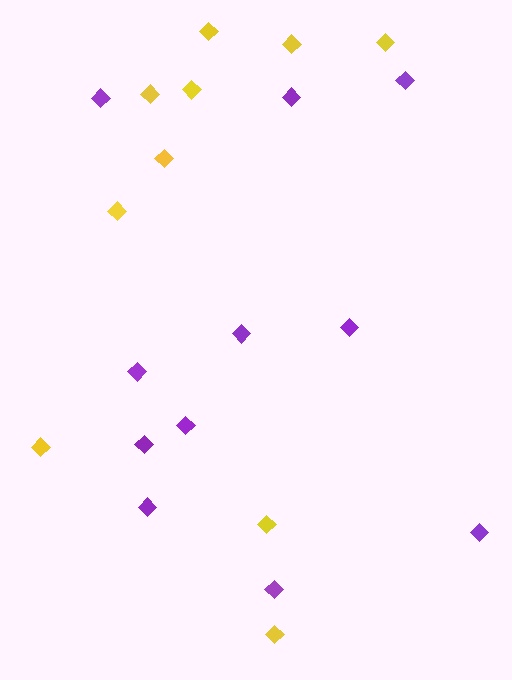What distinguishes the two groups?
There are 2 groups: one group of purple diamonds (11) and one group of yellow diamonds (10).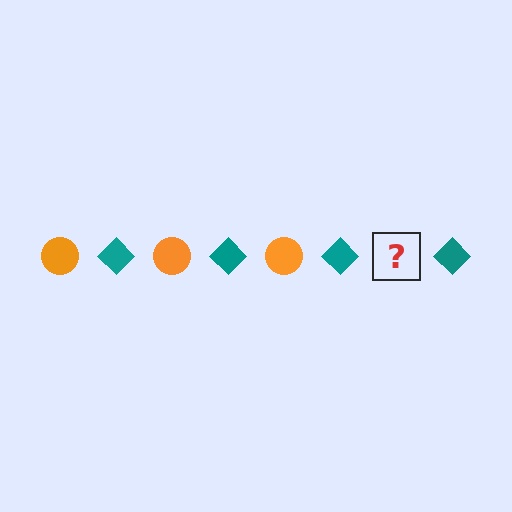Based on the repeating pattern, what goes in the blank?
The blank should be an orange circle.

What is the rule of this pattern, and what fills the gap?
The rule is that the pattern alternates between orange circle and teal diamond. The gap should be filled with an orange circle.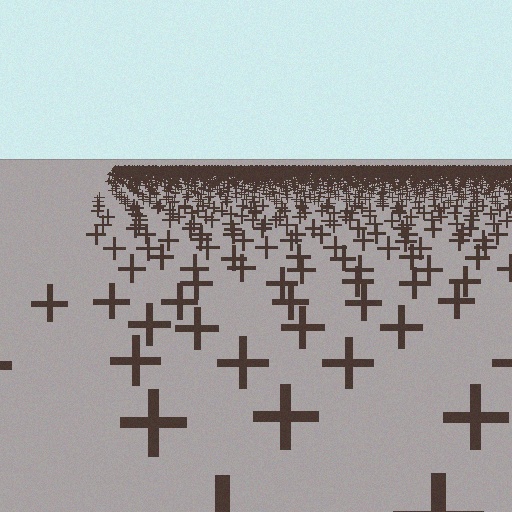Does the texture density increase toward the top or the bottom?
Density increases toward the top.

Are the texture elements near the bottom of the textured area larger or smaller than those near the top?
Larger. Near the bottom, elements are closer to the viewer and appear at a bigger on-screen size.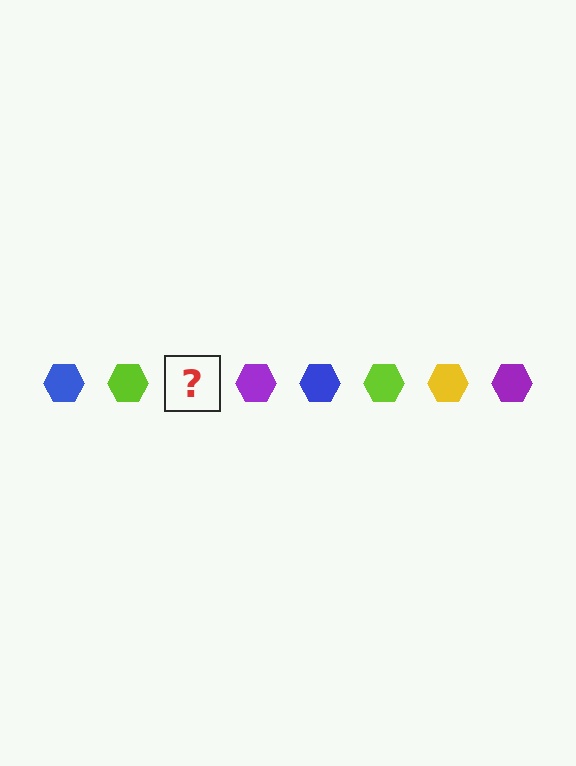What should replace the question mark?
The question mark should be replaced with a yellow hexagon.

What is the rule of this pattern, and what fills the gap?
The rule is that the pattern cycles through blue, lime, yellow, purple hexagons. The gap should be filled with a yellow hexagon.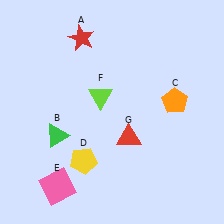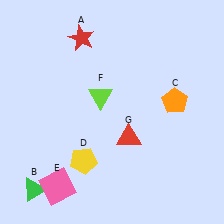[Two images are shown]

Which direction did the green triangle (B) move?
The green triangle (B) moved down.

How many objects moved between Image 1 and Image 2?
1 object moved between the two images.